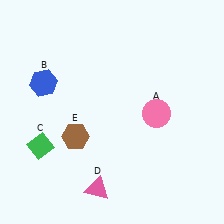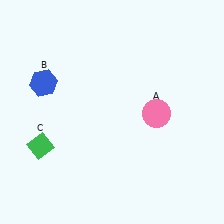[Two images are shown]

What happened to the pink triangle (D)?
The pink triangle (D) was removed in Image 2. It was in the bottom-left area of Image 1.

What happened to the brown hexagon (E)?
The brown hexagon (E) was removed in Image 2. It was in the bottom-left area of Image 1.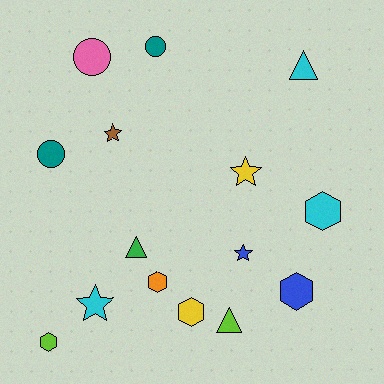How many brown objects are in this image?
There is 1 brown object.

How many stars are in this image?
There are 4 stars.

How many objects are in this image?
There are 15 objects.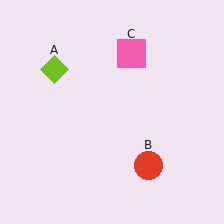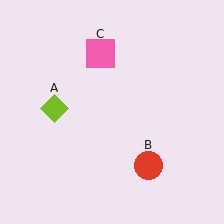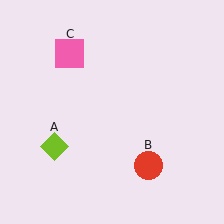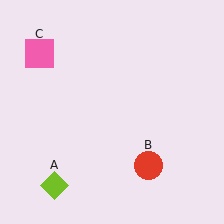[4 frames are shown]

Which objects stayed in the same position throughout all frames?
Red circle (object B) remained stationary.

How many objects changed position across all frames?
2 objects changed position: lime diamond (object A), pink square (object C).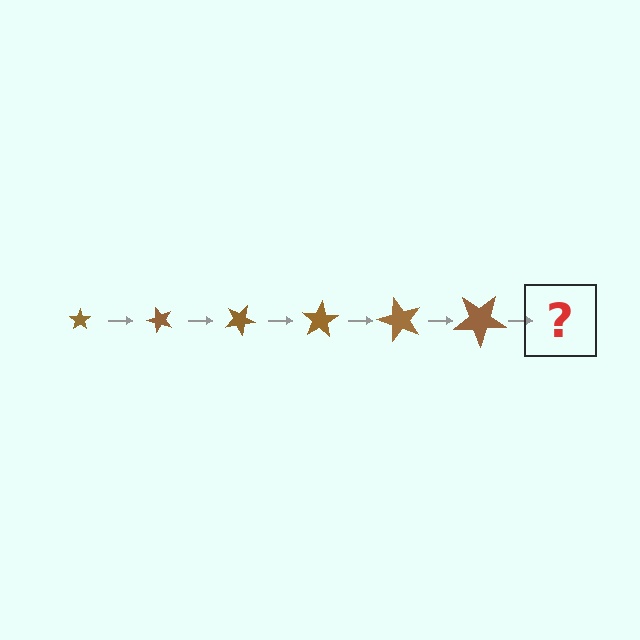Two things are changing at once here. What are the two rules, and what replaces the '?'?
The two rules are that the star grows larger each step and it rotates 50 degrees each step. The '?' should be a star, larger than the previous one and rotated 300 degrees from the start.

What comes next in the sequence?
The next element should be a star, larger than the previous one and rotated 300 degrees from the start.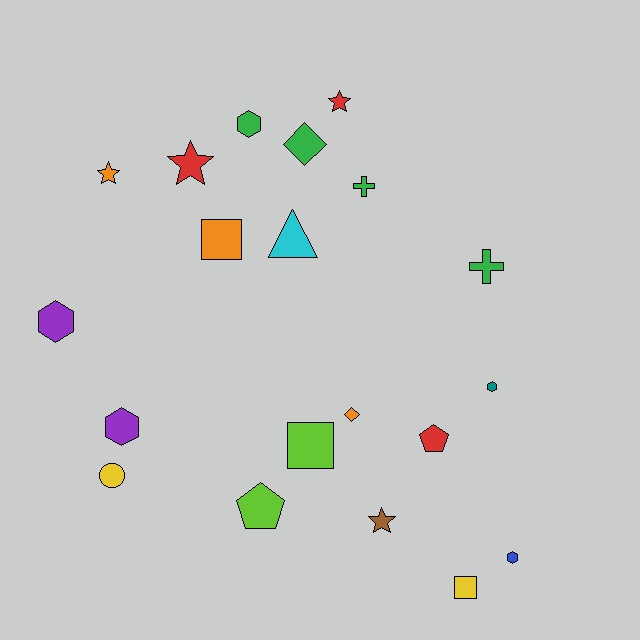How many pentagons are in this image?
There are 2 pentagons.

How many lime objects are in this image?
There are 2 lime objects.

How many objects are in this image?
There are 20 objects.